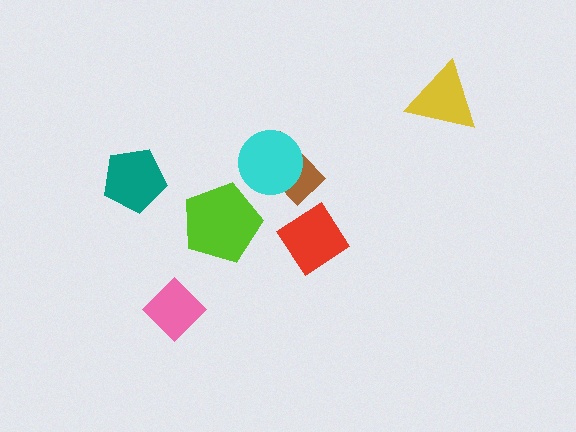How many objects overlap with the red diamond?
0 objects overlap with the red diamond.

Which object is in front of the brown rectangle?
The cyan circle is in front of the brown rectangle.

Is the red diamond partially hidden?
No, no other shape covers it.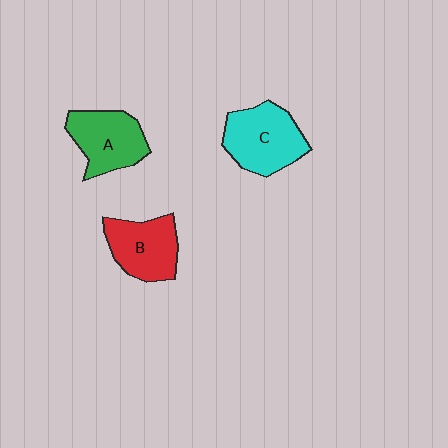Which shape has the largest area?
Shape C (cyan).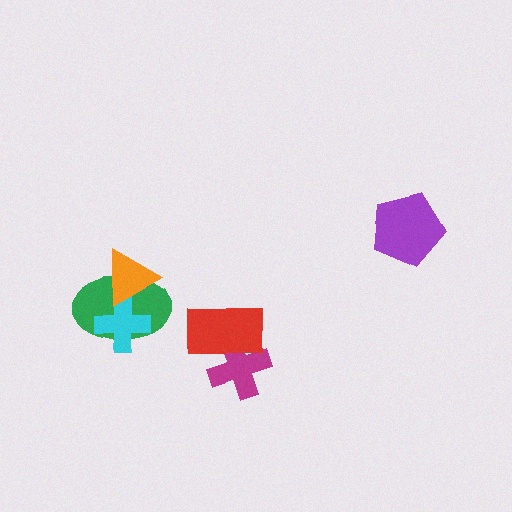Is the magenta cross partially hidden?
Yes, it is partially covered by another shape.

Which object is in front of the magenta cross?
The red rectangle is in front of the magenta cross.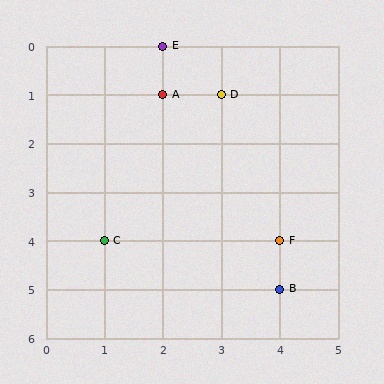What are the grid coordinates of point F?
Point F is at grid coordinates (4, 4).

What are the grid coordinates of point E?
Point E is at grid coordinates (2, 0).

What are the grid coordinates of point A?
Point A is at grid coordinates (2, 1).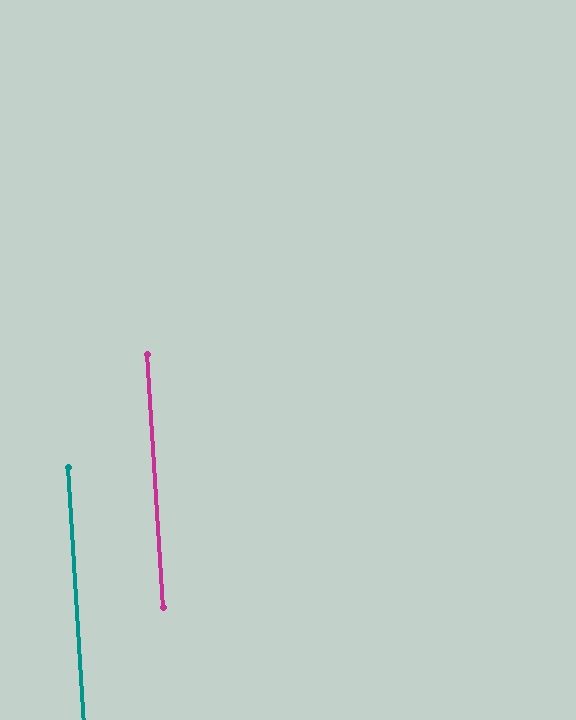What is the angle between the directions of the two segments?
Approximately 0 degrees.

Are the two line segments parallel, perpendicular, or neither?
Parallel — their directions differ by only 0.1°.